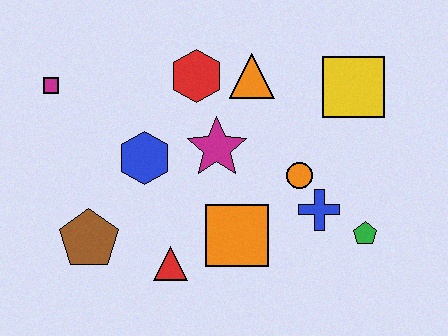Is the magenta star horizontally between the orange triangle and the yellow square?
No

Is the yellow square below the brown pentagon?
No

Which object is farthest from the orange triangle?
The brown pentagon is farthest from the orange triangle.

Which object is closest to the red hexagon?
The orange triangle is closest to the red hexagon.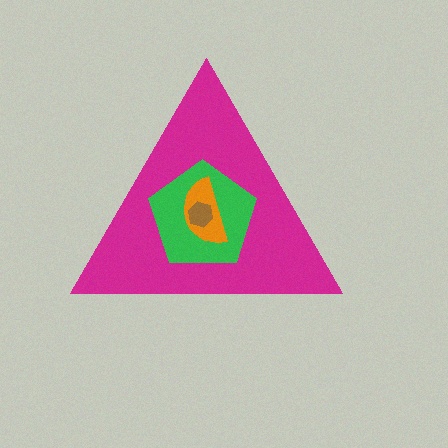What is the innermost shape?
The brown hexagon.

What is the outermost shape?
The magenta triangle.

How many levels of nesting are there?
4.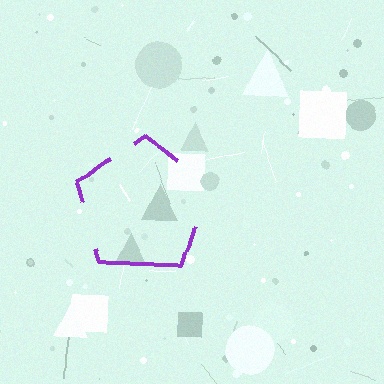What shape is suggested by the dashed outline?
The dashed outline suggests a pentagon.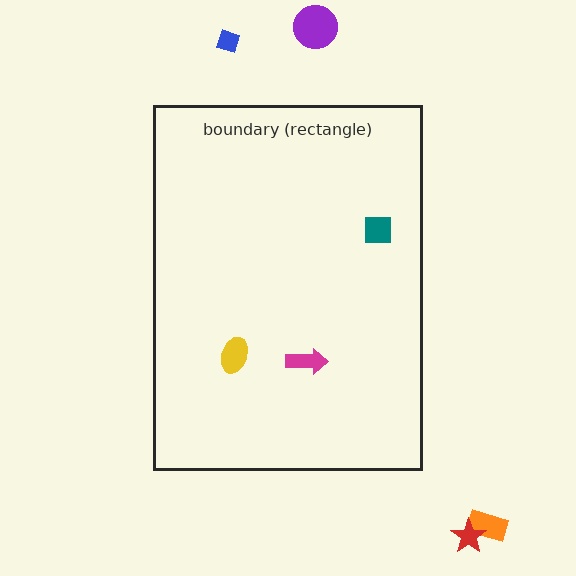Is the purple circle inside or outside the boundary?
Outside.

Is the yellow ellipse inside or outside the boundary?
Inside.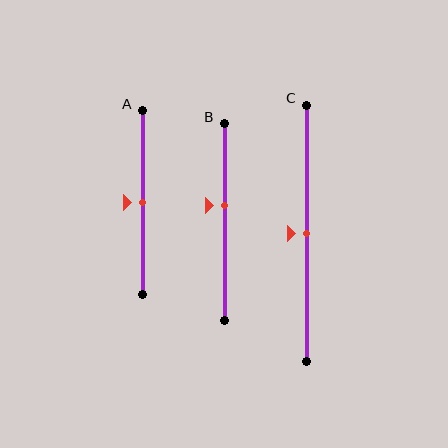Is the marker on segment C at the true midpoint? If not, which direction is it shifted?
Yes, the marker on segment C is at the true midpoint.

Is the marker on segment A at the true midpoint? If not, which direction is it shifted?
Yes, the marker on segment A is at the true midpoint.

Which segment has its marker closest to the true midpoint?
Segment A has its marker closest to the true midpoint.